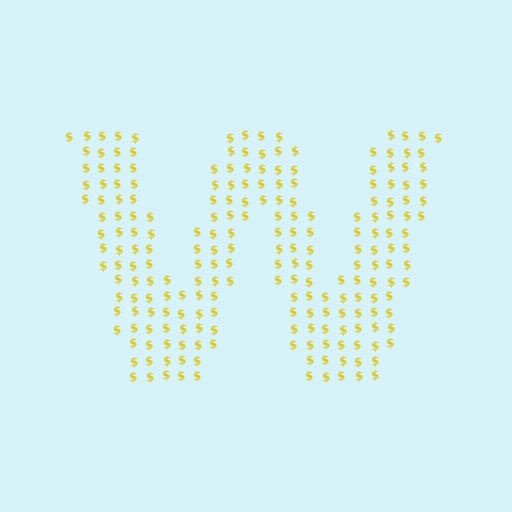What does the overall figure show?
The overall figure shows the letter W.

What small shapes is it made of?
It is made of small dollar signs.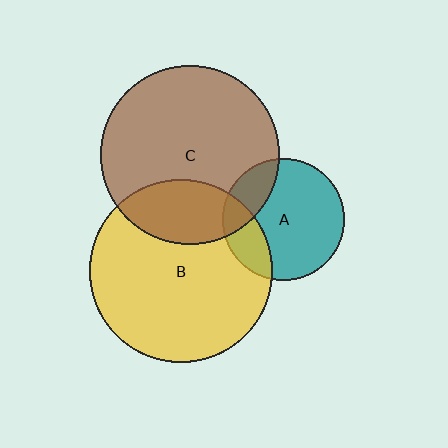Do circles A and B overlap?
Yes.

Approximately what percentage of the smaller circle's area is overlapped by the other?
Approximately 20%.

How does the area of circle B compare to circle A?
Approximately 2.2 times.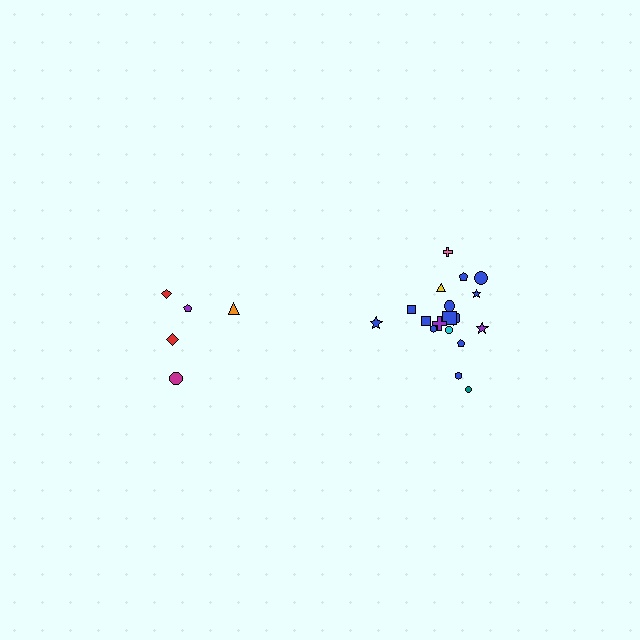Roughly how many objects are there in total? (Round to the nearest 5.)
Roughly 25 objects in total.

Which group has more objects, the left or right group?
The right group.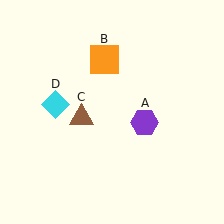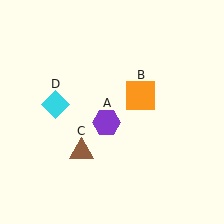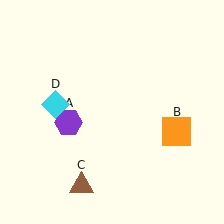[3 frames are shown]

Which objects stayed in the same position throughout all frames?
Cyan diamond (object D) remained stationary.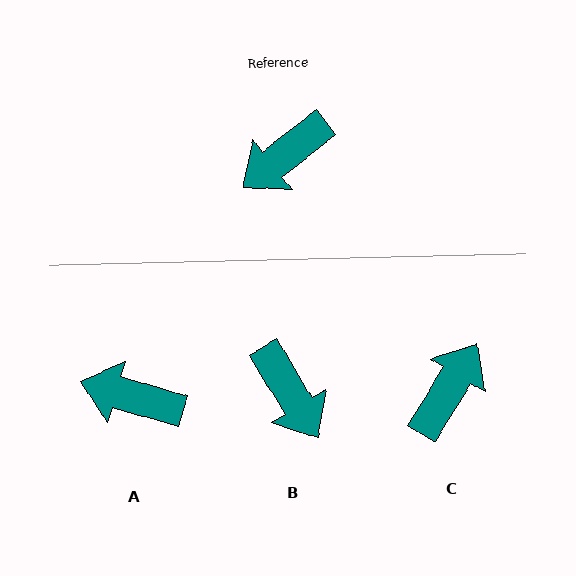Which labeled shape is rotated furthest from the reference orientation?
C, about 160 degrees away.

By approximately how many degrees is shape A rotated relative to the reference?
Approximately 55 degrees clockwise.